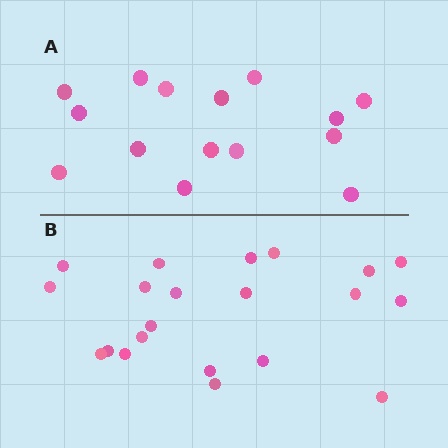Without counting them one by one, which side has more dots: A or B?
Region B (the bottom region) has more dots.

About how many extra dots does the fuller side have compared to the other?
Region B has about 6 more dots than region A.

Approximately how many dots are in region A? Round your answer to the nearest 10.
About 20 dots. (The exact count is 15, which rounds to 20.)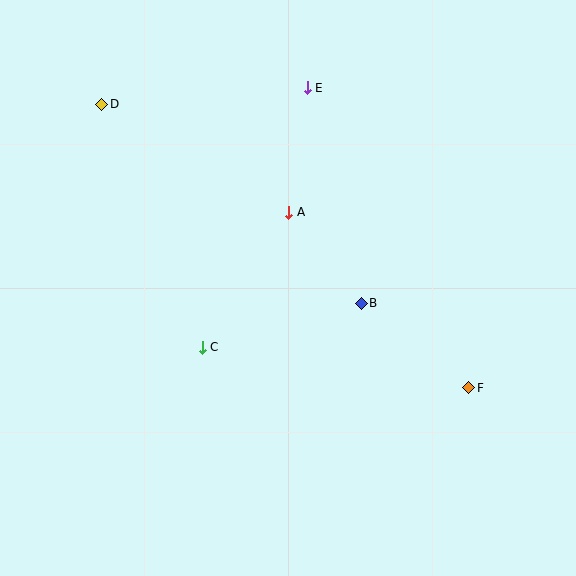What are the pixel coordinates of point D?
Point D is at (102, 104).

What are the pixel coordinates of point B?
Point B is at (361, 303).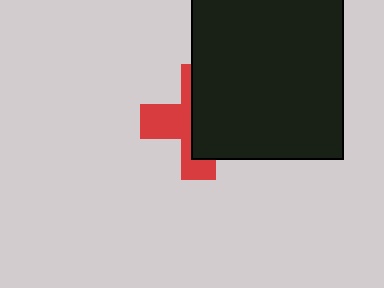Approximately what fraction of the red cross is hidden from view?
Roughly 54% of the red cross is hidden behind the black rectangle.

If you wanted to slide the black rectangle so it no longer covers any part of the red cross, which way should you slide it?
Slide it right — that is the most direct way to separate the two shapes.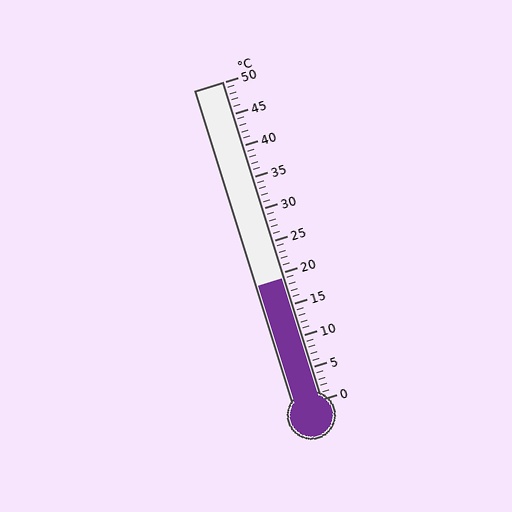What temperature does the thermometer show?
The thermometer shows approximately 19°C.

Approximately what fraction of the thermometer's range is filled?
The thermometer is filled to approximately 40% of its range.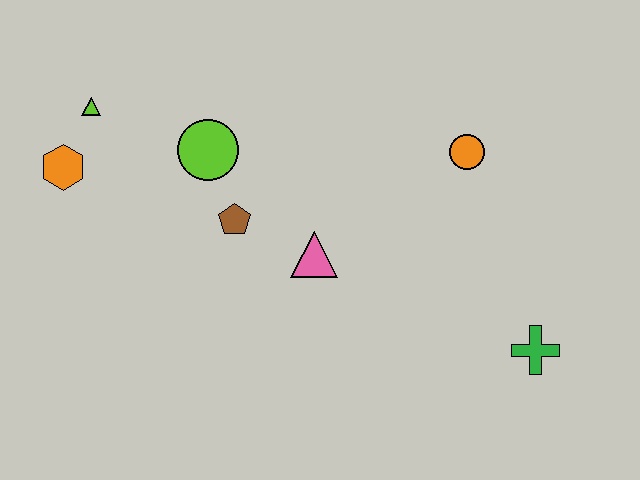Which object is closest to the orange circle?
The pink triangle is closest to the orange circle.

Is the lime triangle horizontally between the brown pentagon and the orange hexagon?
Yes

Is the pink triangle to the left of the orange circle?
Yes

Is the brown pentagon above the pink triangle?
Yes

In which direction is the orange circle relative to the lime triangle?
The orange circle is to the right of the lime triangle.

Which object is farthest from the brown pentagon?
The green cross is farthest from the brown pentagon.